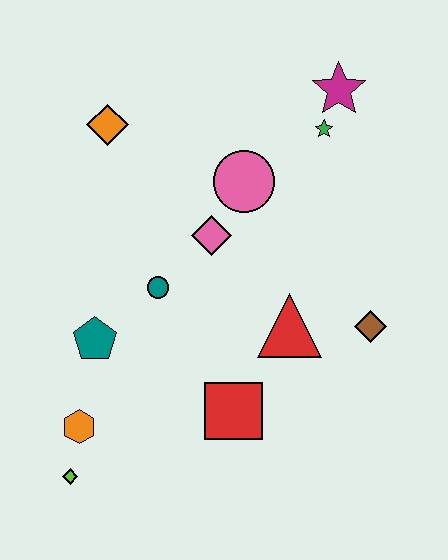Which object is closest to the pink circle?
The pink diamond is closest to the pink circle.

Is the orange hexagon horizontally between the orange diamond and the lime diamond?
Yes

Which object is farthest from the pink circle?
The lime diamond is farthest from the pink circle.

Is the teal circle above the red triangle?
Yes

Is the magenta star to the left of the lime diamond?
No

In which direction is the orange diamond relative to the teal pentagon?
The orange diamond is above the teal pentagon.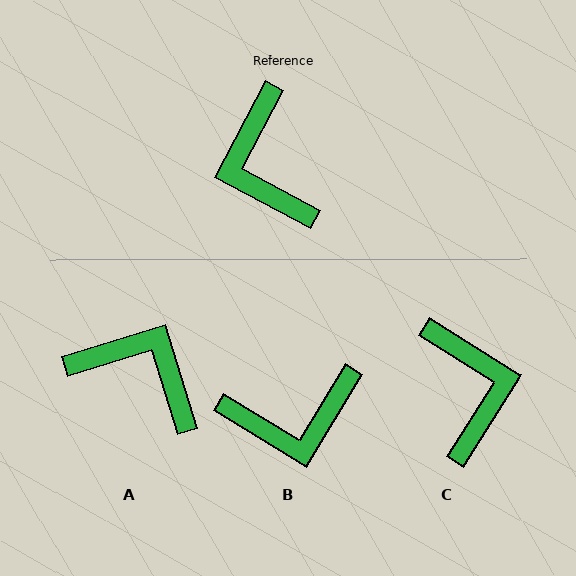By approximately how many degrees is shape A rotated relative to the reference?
Approximately 135 degrees clockwise.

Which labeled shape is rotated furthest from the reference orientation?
C, about 176 degrees away.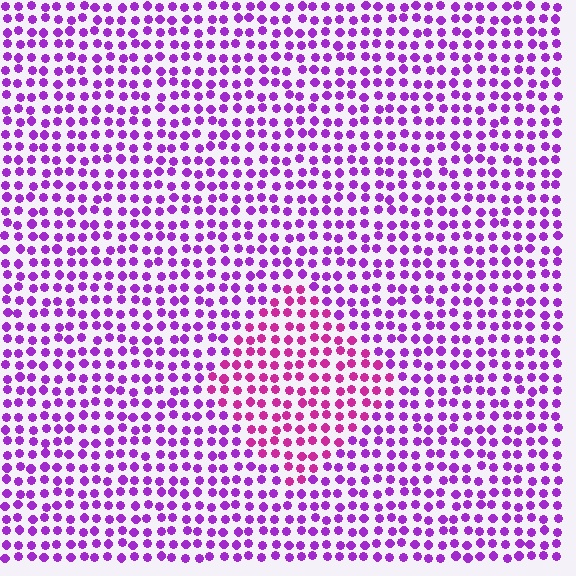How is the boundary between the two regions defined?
The boundary is defined purely by a slight shift in hue (about 33 degrees). Spacing, size, and orientation are identical on both sides.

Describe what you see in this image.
The image is filled with small purple elements in a uniform arrangement. A diamond-shaped region is visible where the elements are tinted to a slightly different hue, forming a subtle color boundary.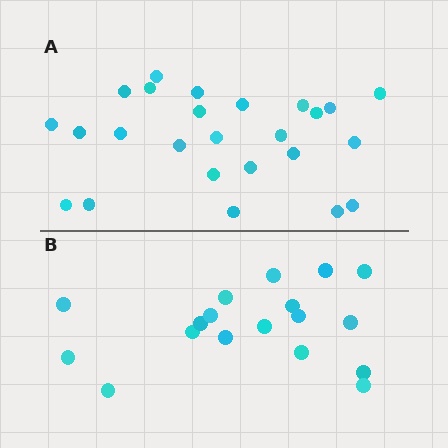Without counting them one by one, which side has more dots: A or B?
Region A (the top region) has more dots.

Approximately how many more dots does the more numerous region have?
Region A has roughly 8 or so more dots than region B.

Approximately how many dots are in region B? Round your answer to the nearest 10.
About 20 dots. (The exact count is 18, which rounds to 20.)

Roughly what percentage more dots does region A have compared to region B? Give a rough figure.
About 40% more.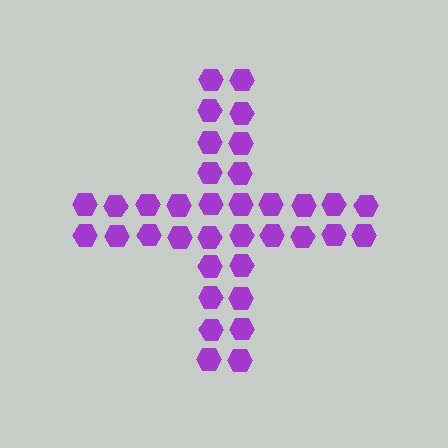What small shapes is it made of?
It is made of small hexagons.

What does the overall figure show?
The overall figure shows a cross.